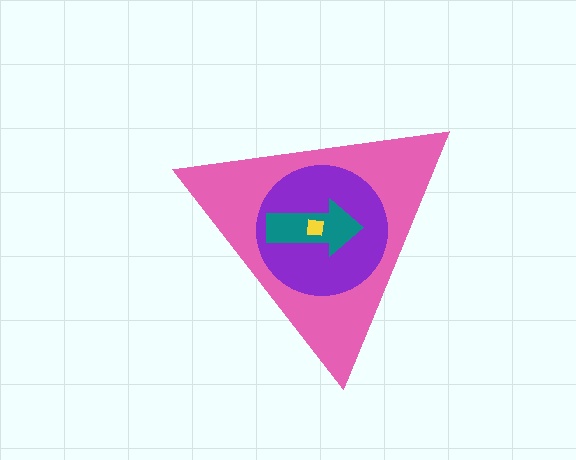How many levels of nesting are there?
4.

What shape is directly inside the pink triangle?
The purple circle.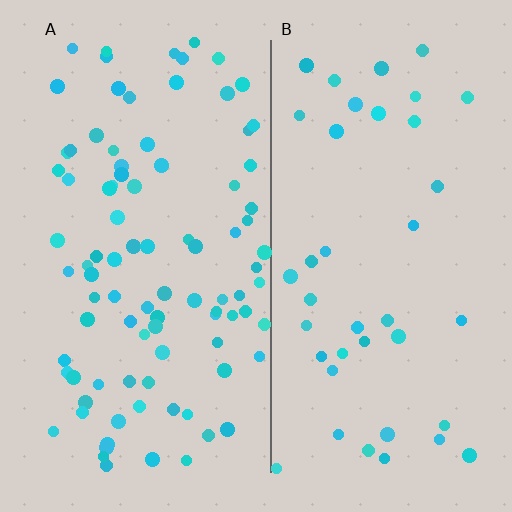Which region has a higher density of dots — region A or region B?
A (the left).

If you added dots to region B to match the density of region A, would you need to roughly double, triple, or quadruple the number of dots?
Approximately double.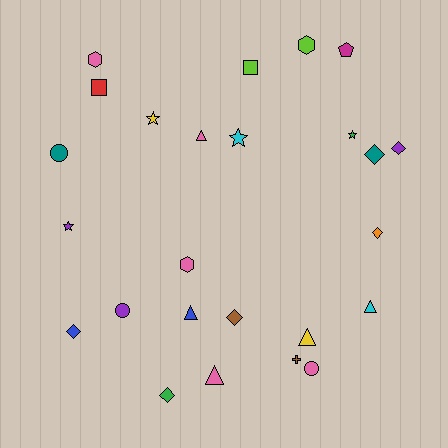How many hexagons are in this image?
There are 3 hexagons.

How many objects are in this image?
There are 25 objects.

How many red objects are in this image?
There is 1 red object.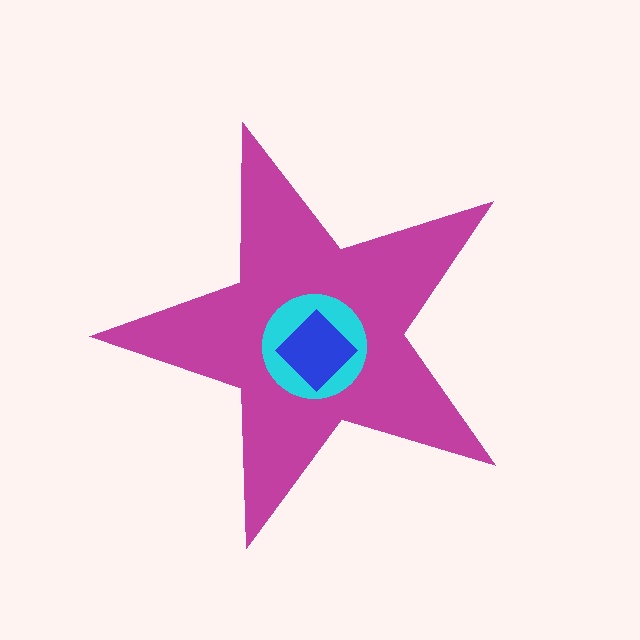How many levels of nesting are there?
3.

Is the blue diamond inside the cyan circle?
Yes.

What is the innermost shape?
The blue diamond.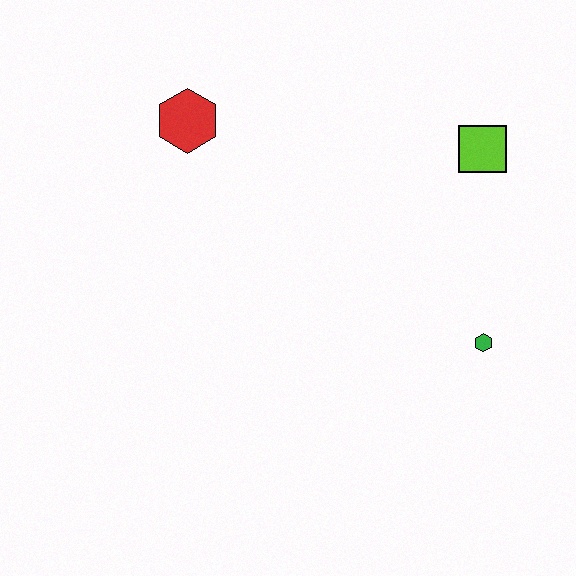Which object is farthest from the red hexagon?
The green hexagon is farthest from the red hexagon.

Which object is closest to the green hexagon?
The lime square is closest to the green hexagon.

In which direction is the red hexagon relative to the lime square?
The red hexagon is to the left of the lime square.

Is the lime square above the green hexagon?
Yes